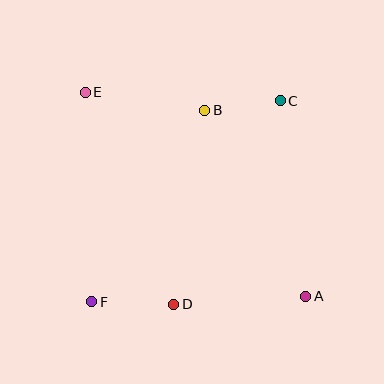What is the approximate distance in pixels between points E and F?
The distance between E and F is approximately 210 pixels.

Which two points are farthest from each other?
Points A and E are farthest from each other.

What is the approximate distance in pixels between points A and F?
The distance between A and F is approximately 214 pixels.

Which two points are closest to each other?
Points B and C are closest to each other.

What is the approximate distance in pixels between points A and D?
The distance between A and D is approximately 133 pixels.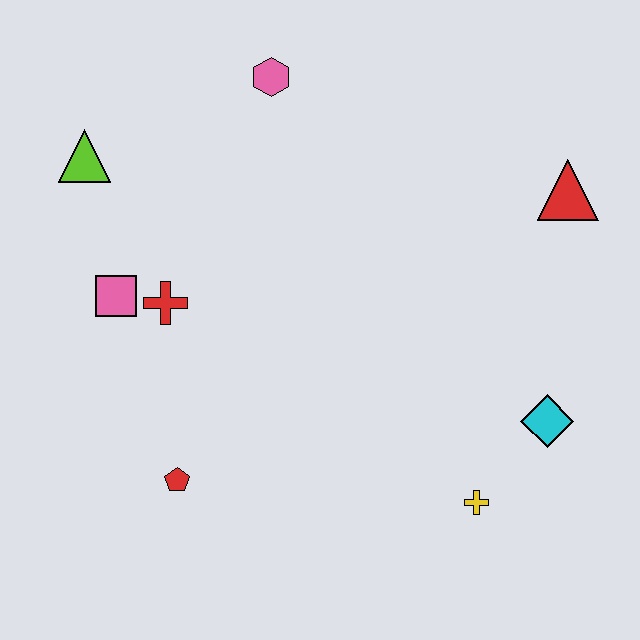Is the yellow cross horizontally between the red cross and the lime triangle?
No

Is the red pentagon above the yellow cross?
Yes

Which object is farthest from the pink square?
The red triangle is farthest from the pink square.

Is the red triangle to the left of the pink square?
No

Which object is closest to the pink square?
The red cross is closest to the pink square.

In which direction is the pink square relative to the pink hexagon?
The pink square is below the pink hexagon.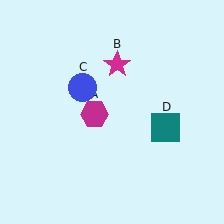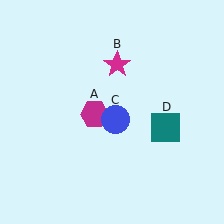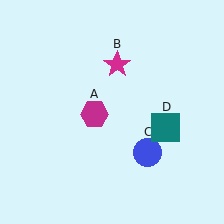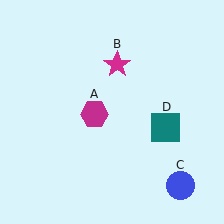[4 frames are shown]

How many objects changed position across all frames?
1 object changed position: blue circle (object C).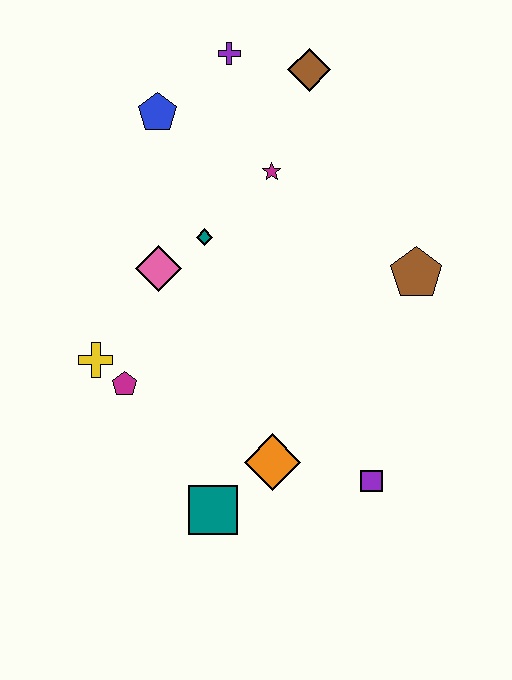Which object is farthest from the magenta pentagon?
The brown diamond is farthest from the magenta pentagon.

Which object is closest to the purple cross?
The brown diamond is closest to the purple cross.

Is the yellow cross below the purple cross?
Yes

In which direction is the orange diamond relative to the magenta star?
The orange diamond is below the magenta star.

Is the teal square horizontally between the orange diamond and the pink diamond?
Yes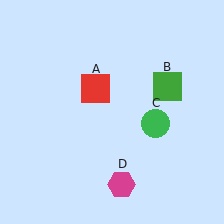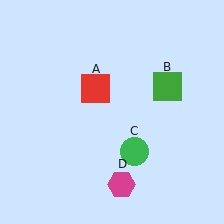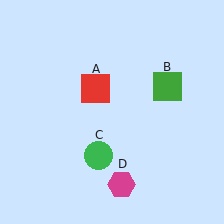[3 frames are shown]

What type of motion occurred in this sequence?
The green circle (object C) rotated clockwise around the center of the scene.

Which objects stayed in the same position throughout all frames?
Red square (object A) and green square (object B) and magenta hexagon (object D) remained stationary.